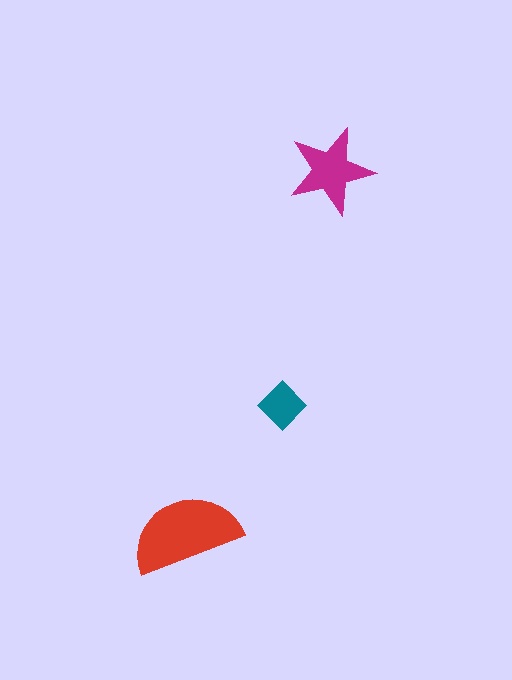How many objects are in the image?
There are 3 objects in the image.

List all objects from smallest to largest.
The teal diamond, the magenta star, the red semicircle.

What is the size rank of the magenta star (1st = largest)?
2nd.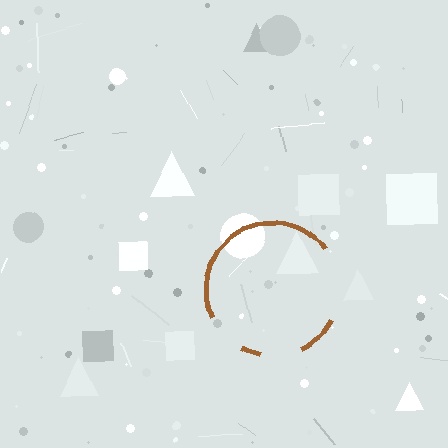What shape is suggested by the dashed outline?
The dashed outline suggests a circle.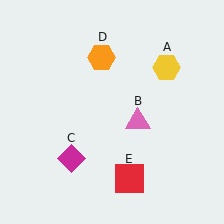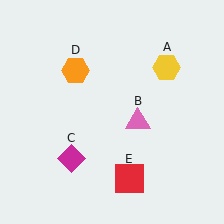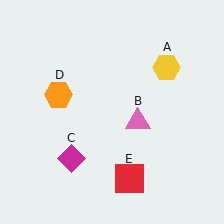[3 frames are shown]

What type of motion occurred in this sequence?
The orange hexagon (object D) rotated counterclockwise around the center of the scene.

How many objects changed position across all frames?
1 object changed position: orange hexagon (object D).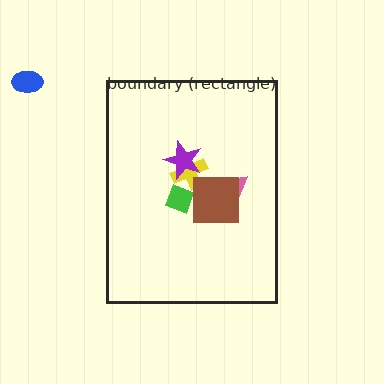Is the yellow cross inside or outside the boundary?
Inside.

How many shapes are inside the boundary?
5 inside, 1 outside.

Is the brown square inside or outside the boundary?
Inside.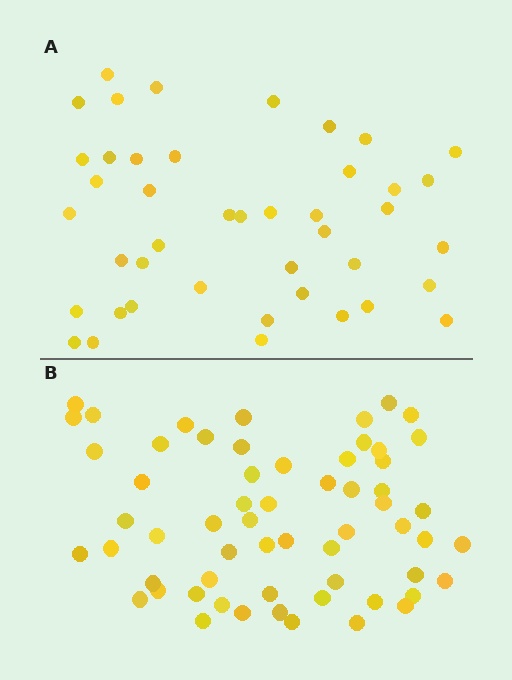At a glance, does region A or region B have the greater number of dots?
Region B (the bottom region) has more dots.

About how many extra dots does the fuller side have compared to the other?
Region B has approximately 15 more dots than region A.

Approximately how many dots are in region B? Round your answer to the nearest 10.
About 60 dots.